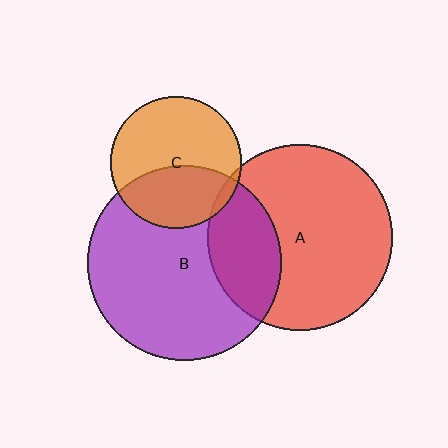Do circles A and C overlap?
Yes.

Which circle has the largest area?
Circle B (purple).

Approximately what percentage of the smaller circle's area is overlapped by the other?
Approximately 5%.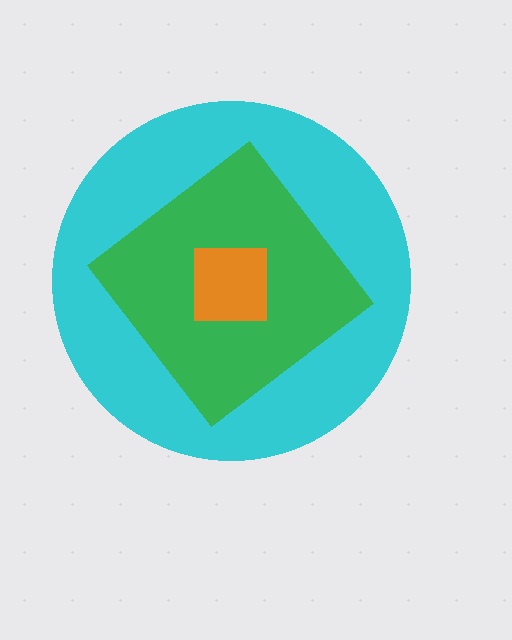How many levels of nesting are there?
3.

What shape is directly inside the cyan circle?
The green diamond.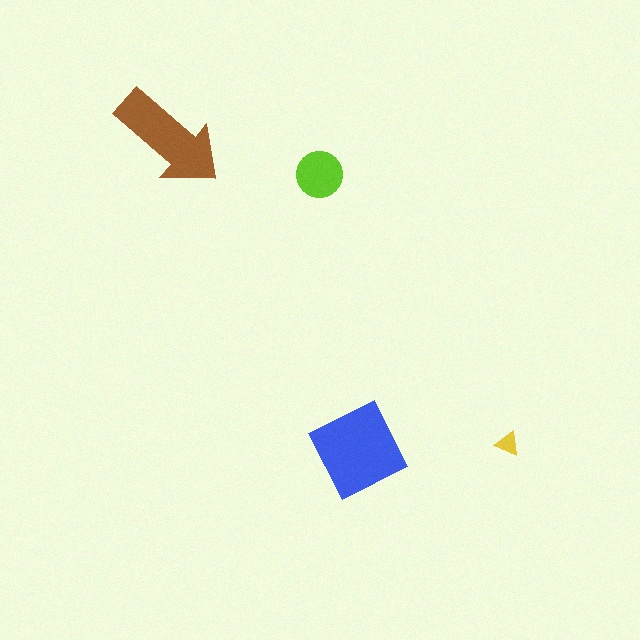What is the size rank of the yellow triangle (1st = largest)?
4th.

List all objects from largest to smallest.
The blue diamond, the brown arrow, the lime circle, the yellow triangle.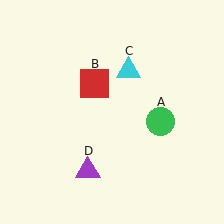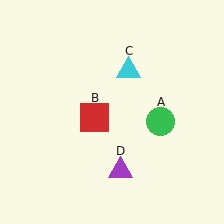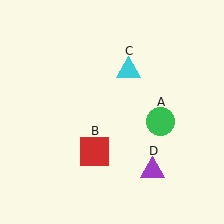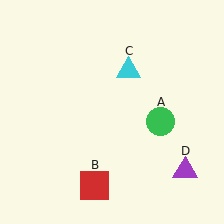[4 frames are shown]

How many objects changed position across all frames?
2 objects changed position: red square (object B), purple triangle (object D).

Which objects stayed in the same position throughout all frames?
Green circle (object A) and cyan triangle (object C) remained stationary.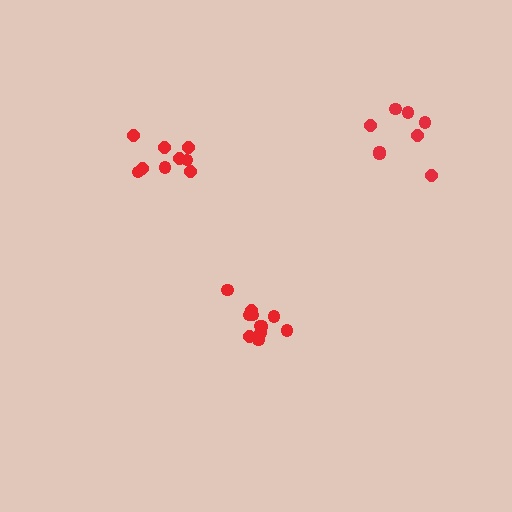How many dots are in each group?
Group 1: 9 dots, Group 2: 12 dots, Group 3: 8 dots (29 total).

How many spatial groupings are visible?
There are 3 spatial groupings.